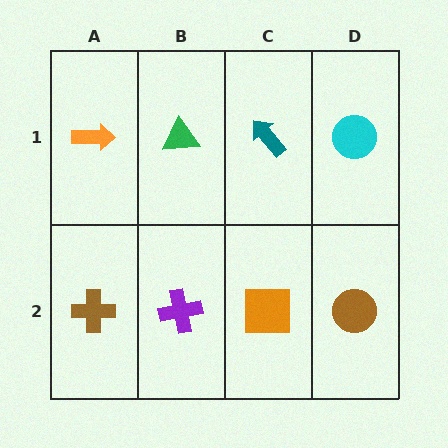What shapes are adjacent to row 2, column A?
An orange arrow (row 1, column A), a purple cross (row 2, column B).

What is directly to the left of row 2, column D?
An orange square.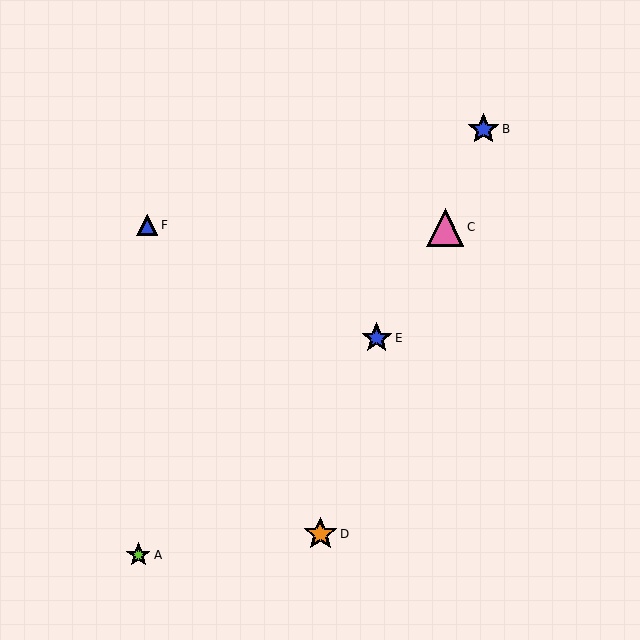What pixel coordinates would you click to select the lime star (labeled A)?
Click at (138, 555) to select the lime star A.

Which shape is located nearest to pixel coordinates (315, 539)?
The orange star (labeled D) at (320, 534) is nearest to that location.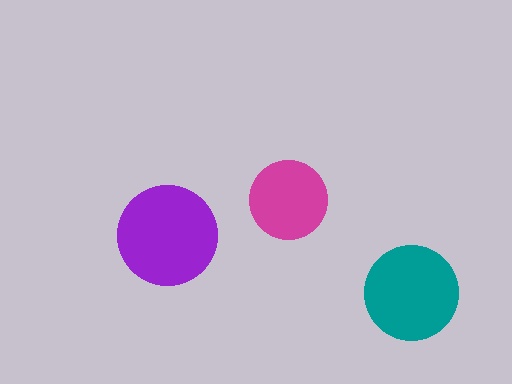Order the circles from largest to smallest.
the purple one, the teal one, the magenta one.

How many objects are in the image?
There are 3 objects in the image.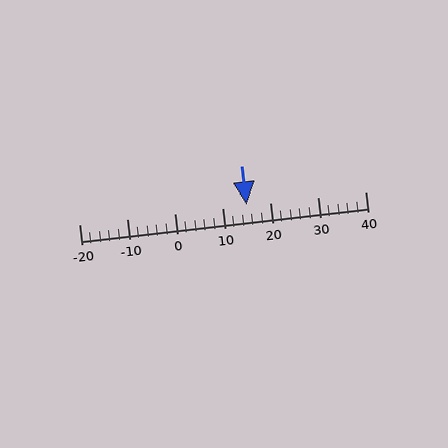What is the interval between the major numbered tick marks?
The major tick marks are spaced 10 units apart.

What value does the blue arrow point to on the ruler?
The blue arrow points to approximately 15.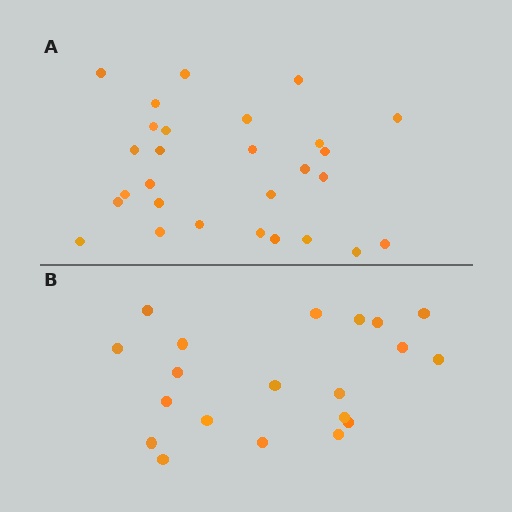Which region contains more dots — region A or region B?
Region A (the top region) has more dots.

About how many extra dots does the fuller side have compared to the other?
Region A has roughly 8 or so more dots than region B.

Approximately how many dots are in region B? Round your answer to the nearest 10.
About 20 dots.